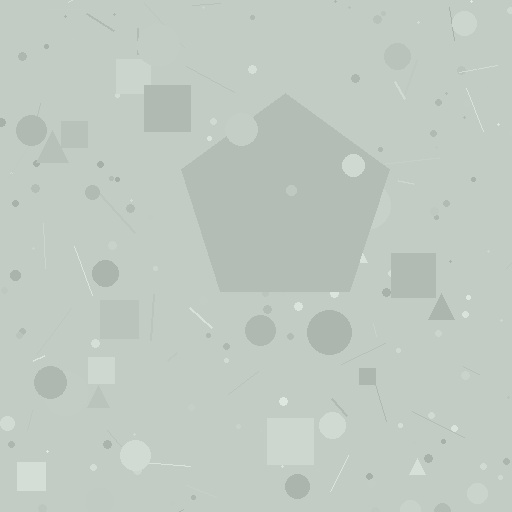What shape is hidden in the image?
A pentagon is hidden in the image.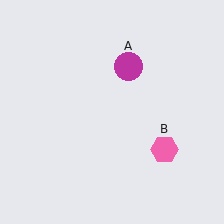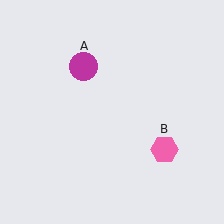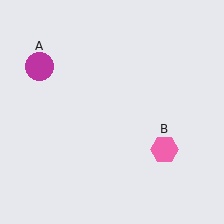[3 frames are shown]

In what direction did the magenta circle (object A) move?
The magenta circle (object A) moved left.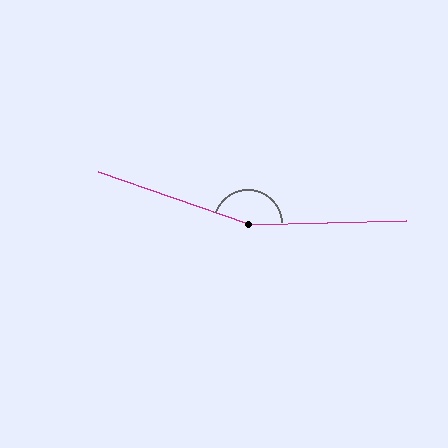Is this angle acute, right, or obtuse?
It is obtuse.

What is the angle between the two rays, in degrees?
Approximately 159 degrees.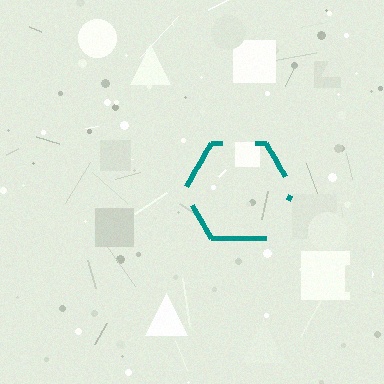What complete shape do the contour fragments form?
The contour fragments form a hexagon.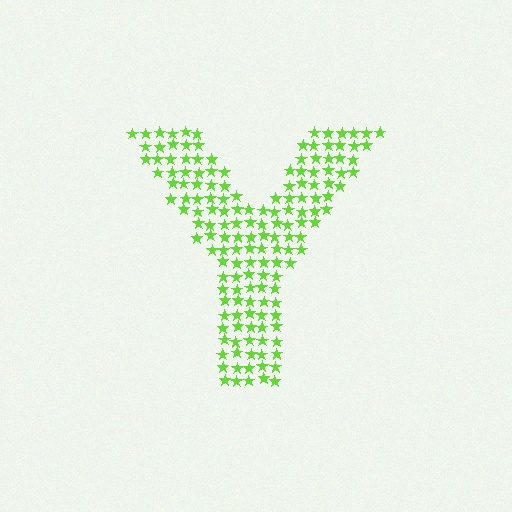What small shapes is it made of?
It is made of small stars.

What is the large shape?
The large shape is the letter Y.